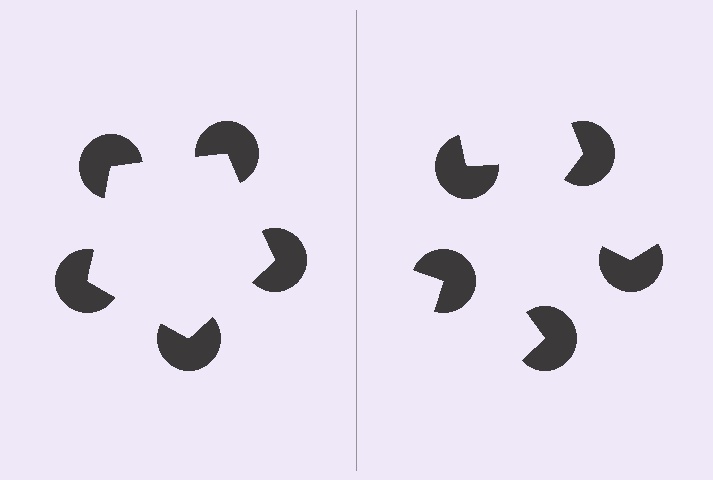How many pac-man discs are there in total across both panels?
10 — 5 on each side.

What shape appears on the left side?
An illusory pentagon.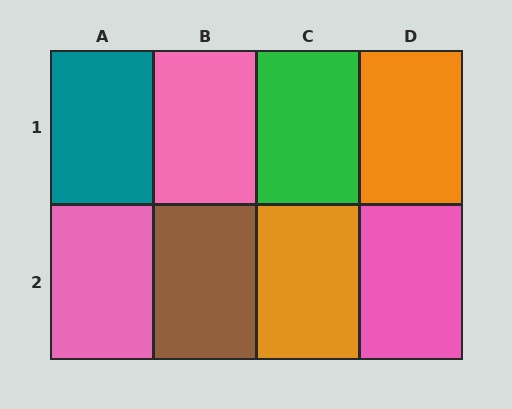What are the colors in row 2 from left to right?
Pink, brown, orange, pink.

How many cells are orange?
2 cells are orange.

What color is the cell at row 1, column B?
Pink.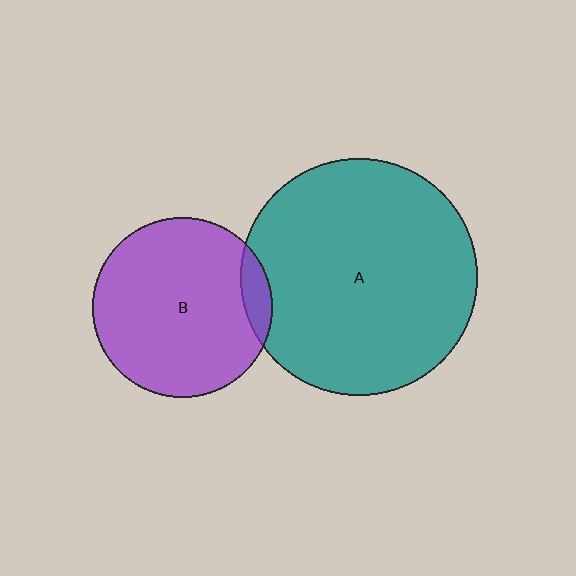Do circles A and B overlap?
Yes.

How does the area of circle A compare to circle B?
Approximately 1.7 times.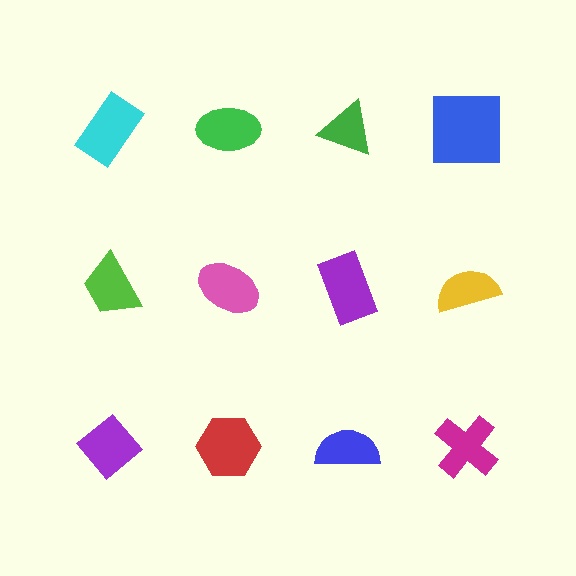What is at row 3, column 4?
A magenta cross.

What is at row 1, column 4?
A blue square.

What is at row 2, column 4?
A yellow semicircle.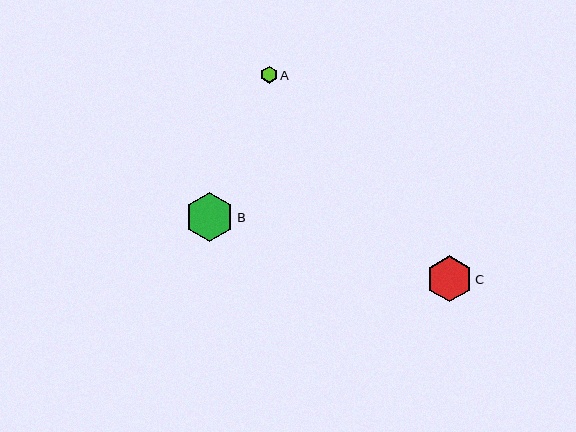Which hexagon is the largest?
Hexagon B is the largest with a size of approximately 49 pixels.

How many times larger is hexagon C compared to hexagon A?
Hexagon C is approximately 2.7 times the size of hexagon A.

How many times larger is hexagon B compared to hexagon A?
Hexagon B is approximately 2.9 times the size of hexagon A.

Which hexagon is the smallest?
Hexagon A is the smallest with a size of approximately 17 pixels.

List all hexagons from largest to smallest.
From largest to smallest: B, C, A.